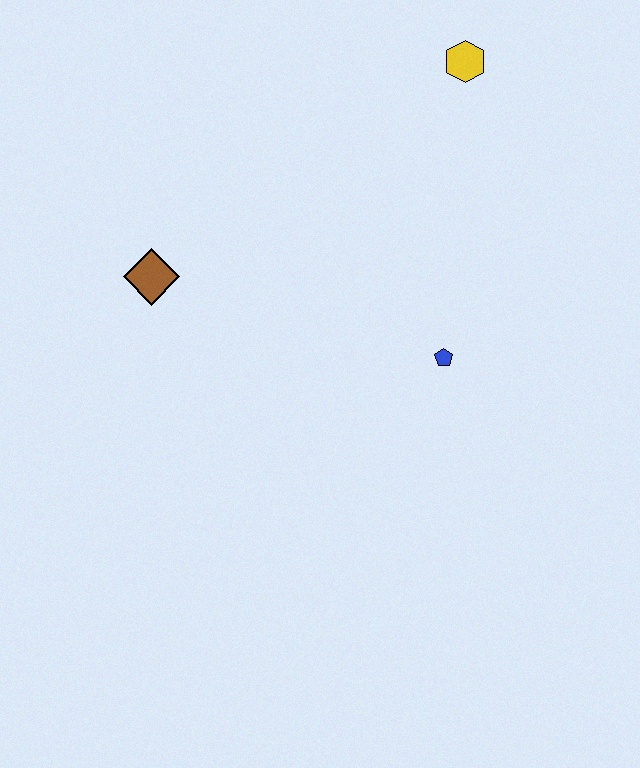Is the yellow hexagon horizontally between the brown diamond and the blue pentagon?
No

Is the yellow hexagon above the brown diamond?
Yes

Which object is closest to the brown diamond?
The blue pentagon is closest to the brown diamond.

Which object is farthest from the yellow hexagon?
The brown diamond is farthest from the yellow hexagon.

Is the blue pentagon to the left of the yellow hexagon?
Yes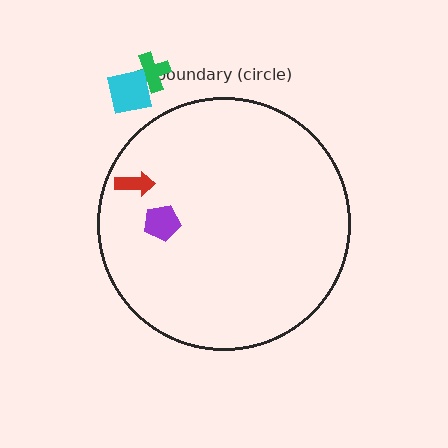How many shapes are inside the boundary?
2 inside, 2 outside.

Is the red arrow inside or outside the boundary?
Inside.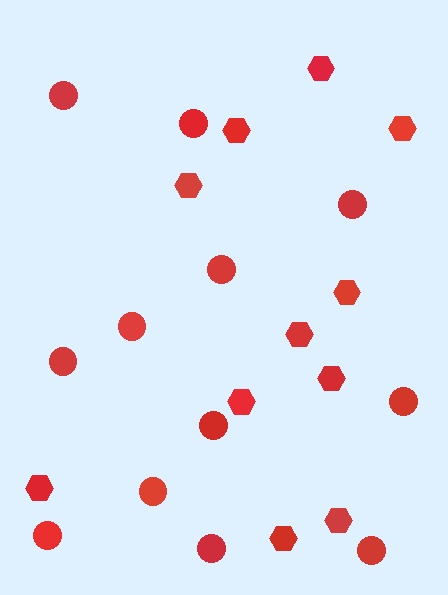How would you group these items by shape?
There are 2 groups: one group of hexagons (11) and one group of circles (12).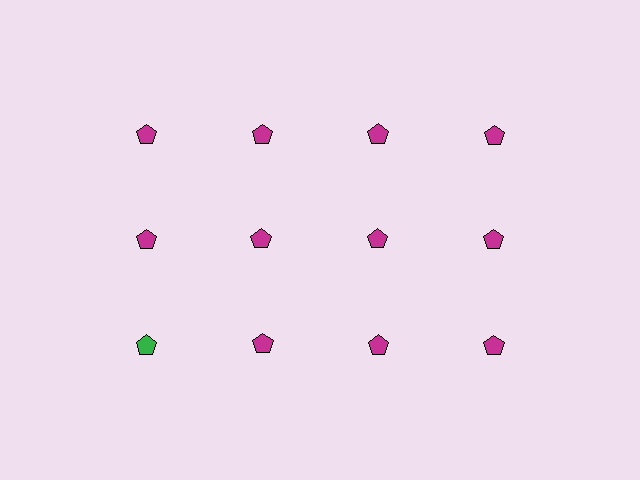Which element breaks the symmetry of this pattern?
The green pentagon in the third row, leftmost column breaks the symmetry. All other shapes are magenta pentagons.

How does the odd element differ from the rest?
It has a different color: green instead of magenta.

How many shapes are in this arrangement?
There are 12 shapes arranged in a grid pattern.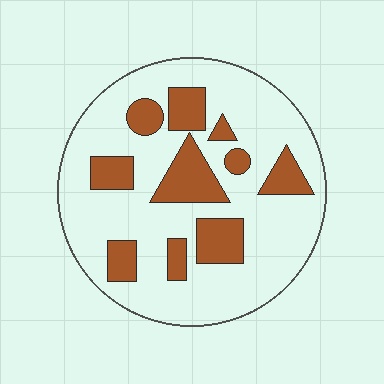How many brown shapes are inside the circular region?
10.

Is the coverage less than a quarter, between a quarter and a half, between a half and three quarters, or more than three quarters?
Less than a quarter.